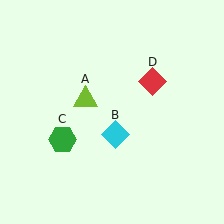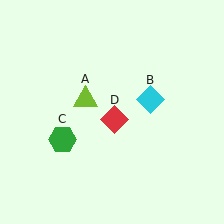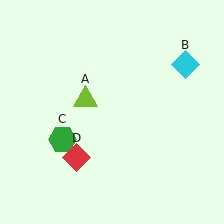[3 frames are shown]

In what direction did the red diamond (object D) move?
The red diamond (object D) moved down and to the left.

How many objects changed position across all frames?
2 objects changed position: cyan diamond (object B), red diamond (object D).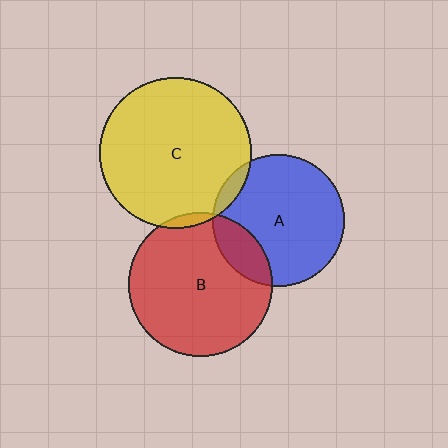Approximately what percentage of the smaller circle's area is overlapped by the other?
Approximately 15%.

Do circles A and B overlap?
Yes.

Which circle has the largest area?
Circle C (yellow).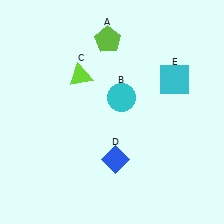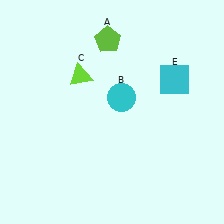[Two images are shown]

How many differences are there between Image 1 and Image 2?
There is 1 difference between the two images.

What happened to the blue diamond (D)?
The blue diamond (D) was removed in Image 2. It was in the bottom-right area of Image 1.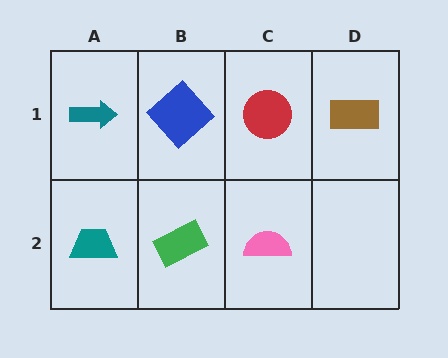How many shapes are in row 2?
3 shapes.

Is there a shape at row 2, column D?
No, that cell is empty.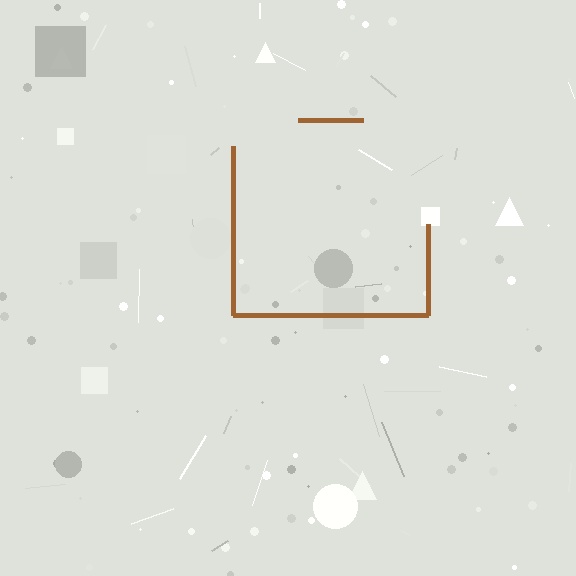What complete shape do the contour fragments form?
The contour fragments form a square.